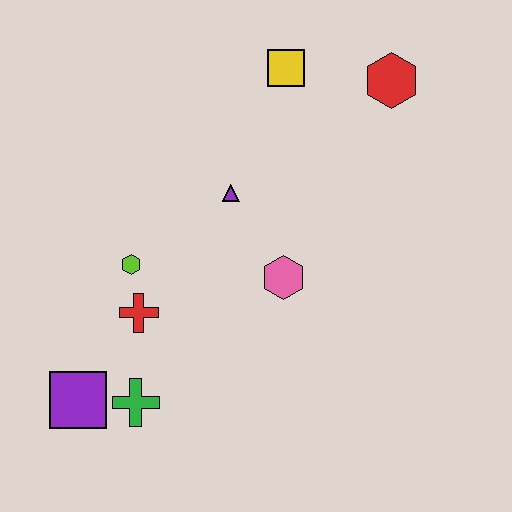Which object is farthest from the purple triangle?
The purple square is farthest from the purple triangle.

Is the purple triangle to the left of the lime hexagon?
No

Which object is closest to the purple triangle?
The pink hexagon is closest to the purple triangle.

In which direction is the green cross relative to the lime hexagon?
The green cross is below the lime hexagon.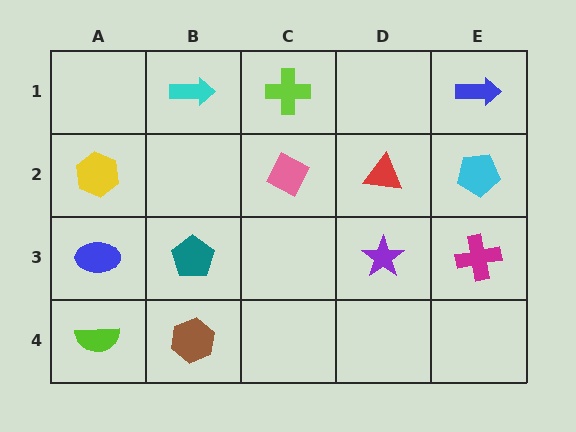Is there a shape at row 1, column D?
No, that cell is empty.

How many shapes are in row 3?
4 shapes.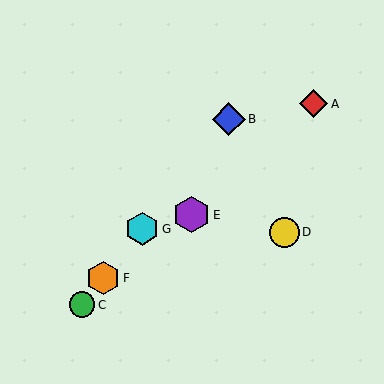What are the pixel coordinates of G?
Object G is at (142, 229).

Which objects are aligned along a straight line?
Objects B, C, F, G are aligned along a straight line.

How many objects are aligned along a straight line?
4 objects (B, C, F, G) are aligned along a straight line.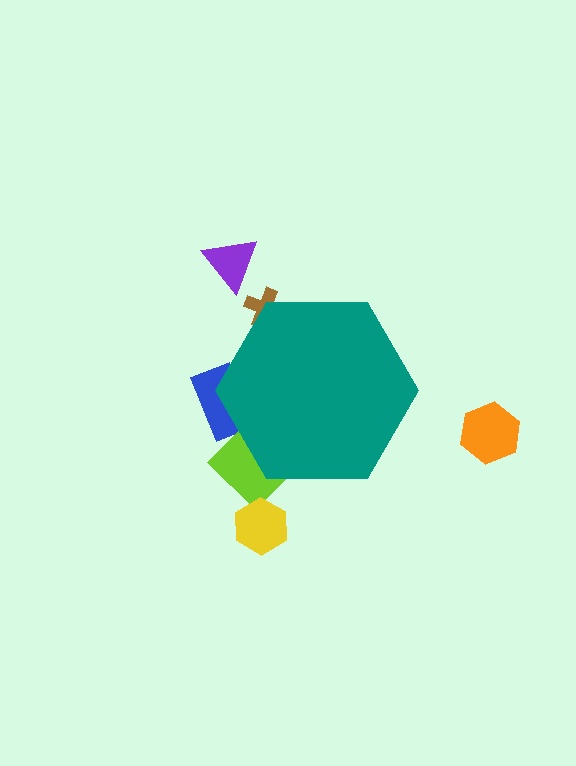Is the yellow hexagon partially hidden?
No, the yellow hexagon is fully visible.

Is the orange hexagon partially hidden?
No, the orange hexagon is fully visible.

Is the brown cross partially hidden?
Yes, the brown cross is partially hidden behind the teal hexagon.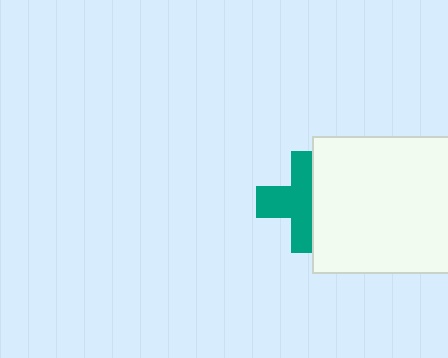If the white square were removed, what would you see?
You would see the complete teal cross.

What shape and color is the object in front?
The object in front is a white square.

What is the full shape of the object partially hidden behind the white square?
The partially hidden object is a teal cross.